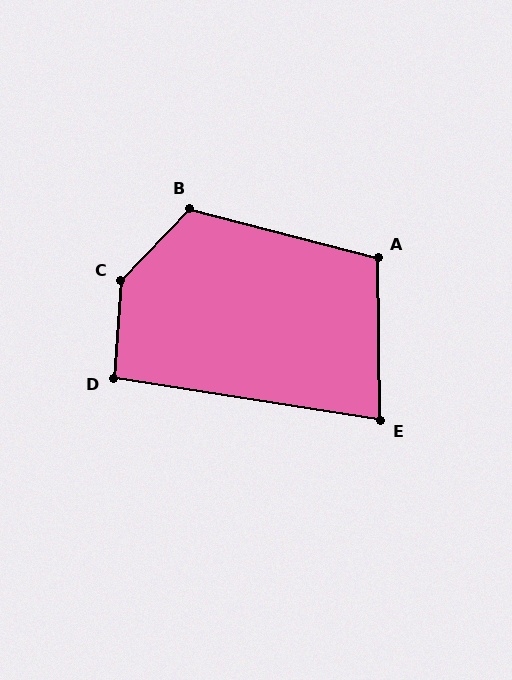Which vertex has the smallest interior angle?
E, at approximately 81 degrees.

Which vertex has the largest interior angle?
C, at approximately 141 degrees.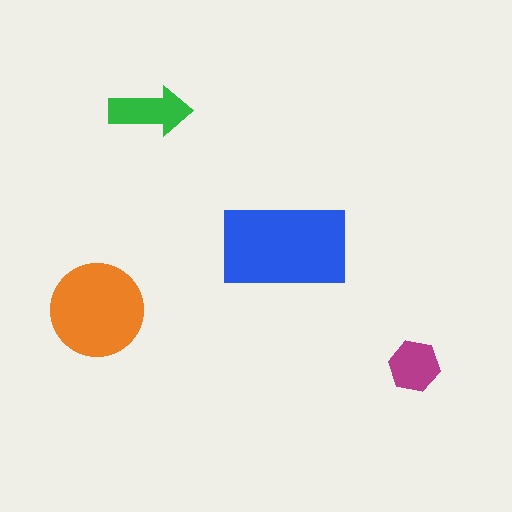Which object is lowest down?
The magenta hexagon is bottommost.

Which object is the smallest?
The magenta hexagon.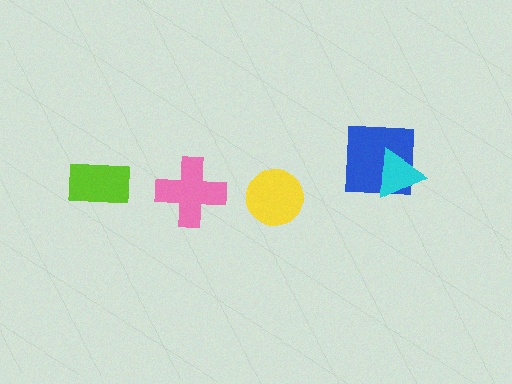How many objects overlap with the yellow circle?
0 objects overlap with the yellow circle.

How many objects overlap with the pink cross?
0 objects overlap with the pink cross.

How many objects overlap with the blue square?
1 object overlaps with the blue square.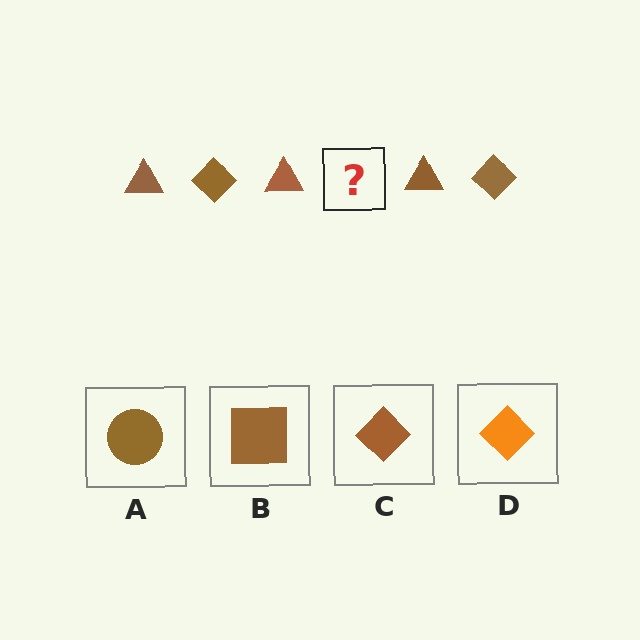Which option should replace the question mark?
Option C.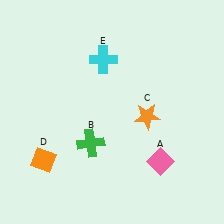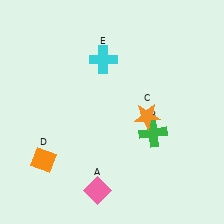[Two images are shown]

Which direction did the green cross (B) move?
The green cross (B) moved right.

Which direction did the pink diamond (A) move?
The pink diamond (A) moved left.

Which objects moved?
The objects that moved are: the pink diamond (A), the green cross (B).